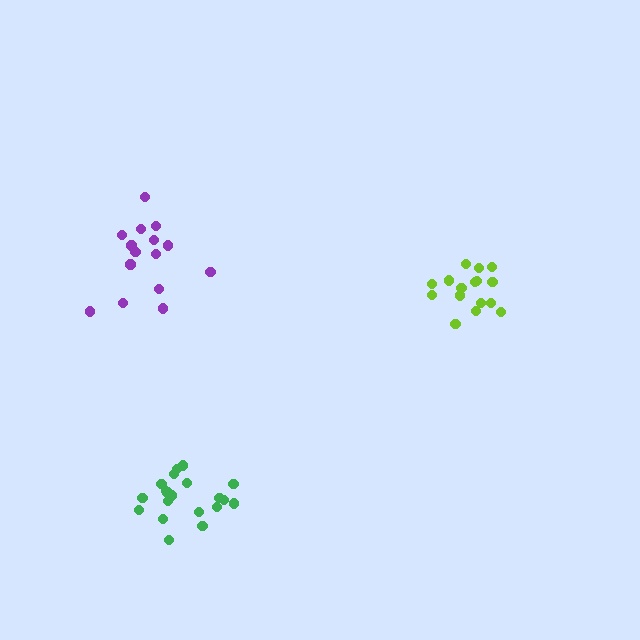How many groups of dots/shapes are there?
There are 3 groups.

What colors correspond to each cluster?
The clusters are colored: green, lime, purple.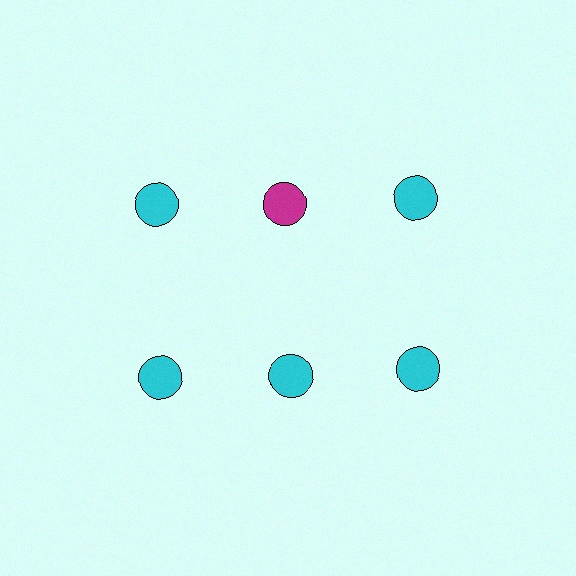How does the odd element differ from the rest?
It has a different color: magenta instead of cyan.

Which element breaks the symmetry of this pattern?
The magenta circle in the top row, second from left column breaks the symmetry. All other shapes are cyan circles.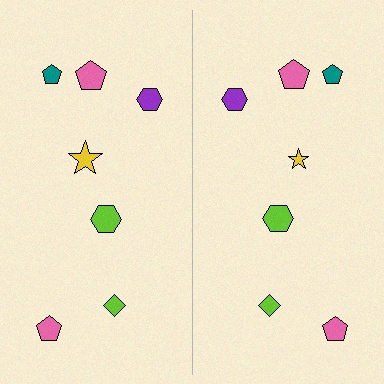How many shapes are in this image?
There are 14 shapes in this image.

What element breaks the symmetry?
The yellow star on the right side has a different size than its mirror counterpart.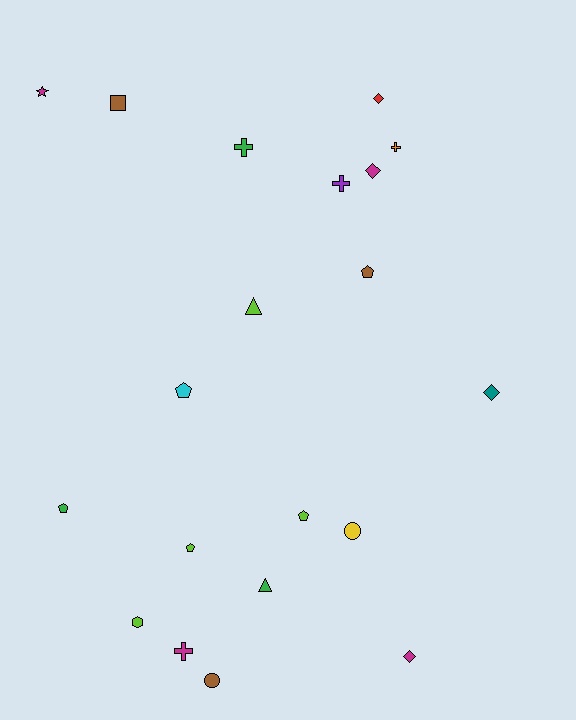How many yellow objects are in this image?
There is 1 yellow object.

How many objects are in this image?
There are 20 objects.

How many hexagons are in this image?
There is 1 hexagon.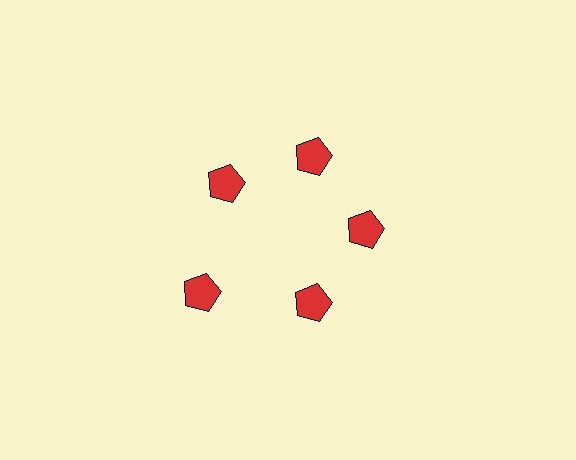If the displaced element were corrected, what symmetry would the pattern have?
It would have 5-fold rotational symmetry — the pattern would map onto itself every 72 degrees.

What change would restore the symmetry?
The symmetry would be restored by moving it inward, back onto the ring so that all 5 pentagons sit at equal angles and equal distance from the center.